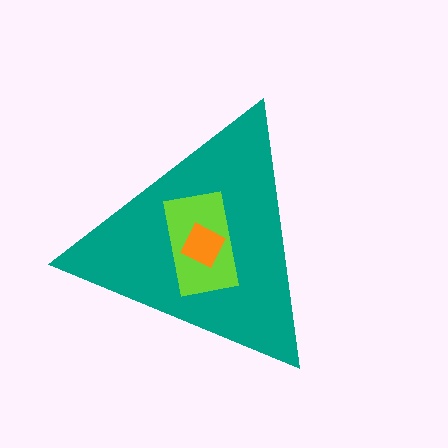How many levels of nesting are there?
3.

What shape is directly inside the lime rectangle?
The orange square.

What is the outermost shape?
The teal triangle.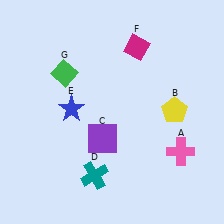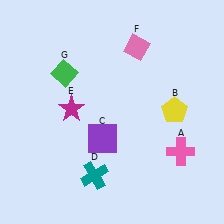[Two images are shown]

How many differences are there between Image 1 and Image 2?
There are 2 differences between the two images.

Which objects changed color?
E changed from blue to magenta. F changed from magenta to pink.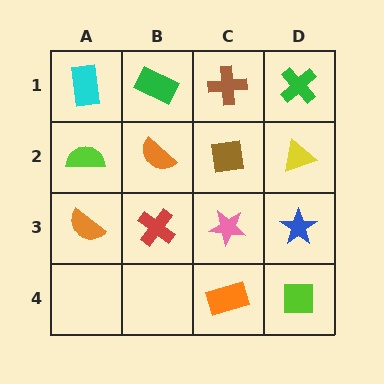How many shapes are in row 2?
4 shapes.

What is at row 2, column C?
A brown square.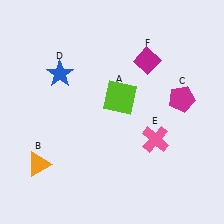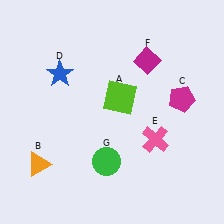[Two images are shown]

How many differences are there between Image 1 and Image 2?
There is 1 difference between the two images.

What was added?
A green circle (G) was added in Image 2.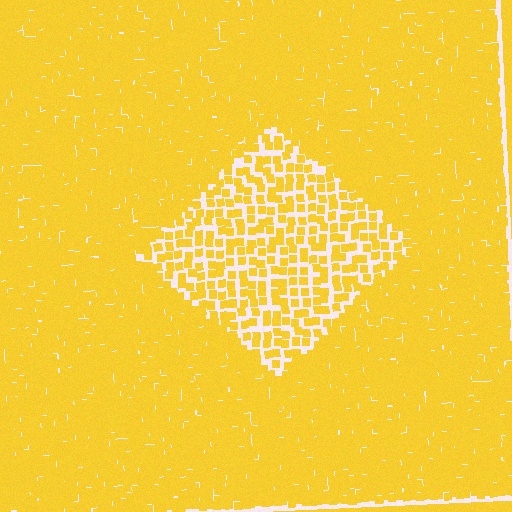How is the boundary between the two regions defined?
The boundary is defined by a change in element density (approximately 2.3x ratio). All elements are the same color, size, and shape.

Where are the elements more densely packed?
The elements are more densely packed outside the diamond boundary.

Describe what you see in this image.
The image contains small yellow elements arranged at two different densities. A diamond-shaped region is visible where the elements are less densely packed than the surrounding area.